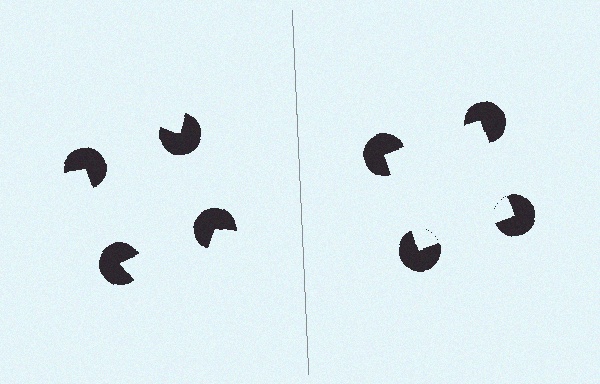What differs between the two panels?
The pac-man discs are positioned identically on both sides; only the wedge orientations differ. On the right they align to a square; on the left they are misaligned.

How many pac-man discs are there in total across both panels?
8 — 4 on each side.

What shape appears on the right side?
An illusory square.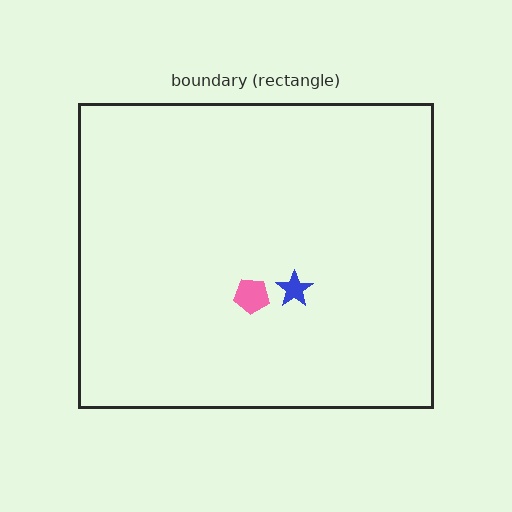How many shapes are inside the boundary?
2 inside, 0 outside.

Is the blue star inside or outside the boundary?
Inside.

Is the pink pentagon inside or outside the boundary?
Inside.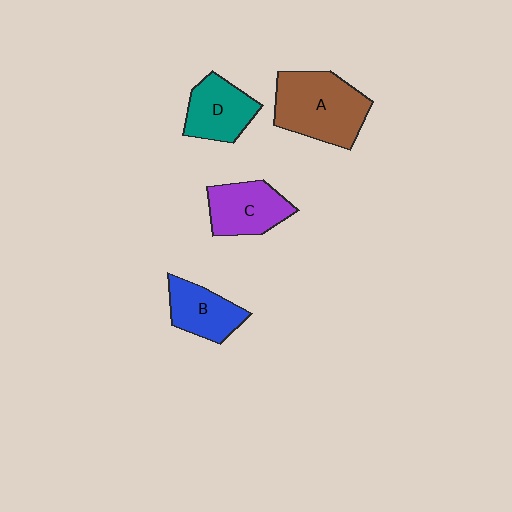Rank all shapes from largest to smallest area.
From largest to smallest: A (brown), C (purple), D (teal), B (blue).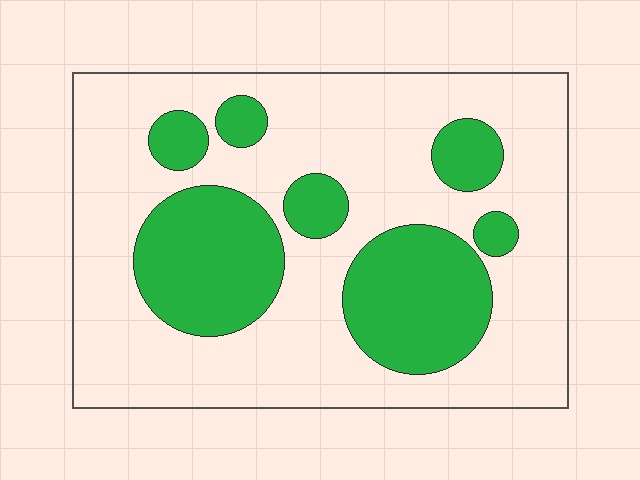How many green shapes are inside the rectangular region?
7.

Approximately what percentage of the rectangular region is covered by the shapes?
Approximately 30%.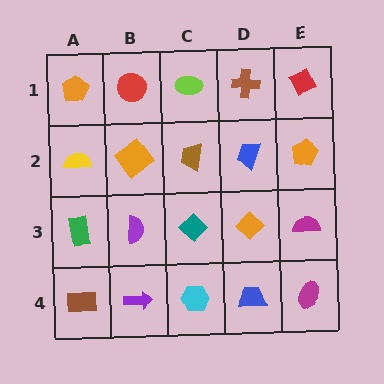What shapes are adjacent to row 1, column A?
A yellow semicircle (row 2, column A), a red circle (row 1, column B).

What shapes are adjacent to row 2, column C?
A lime ellipse (row 1, column C), a teal diamond (row 3, column C), an orange diamond (row 2, column B), a blue trapezoid (row 2, column D).